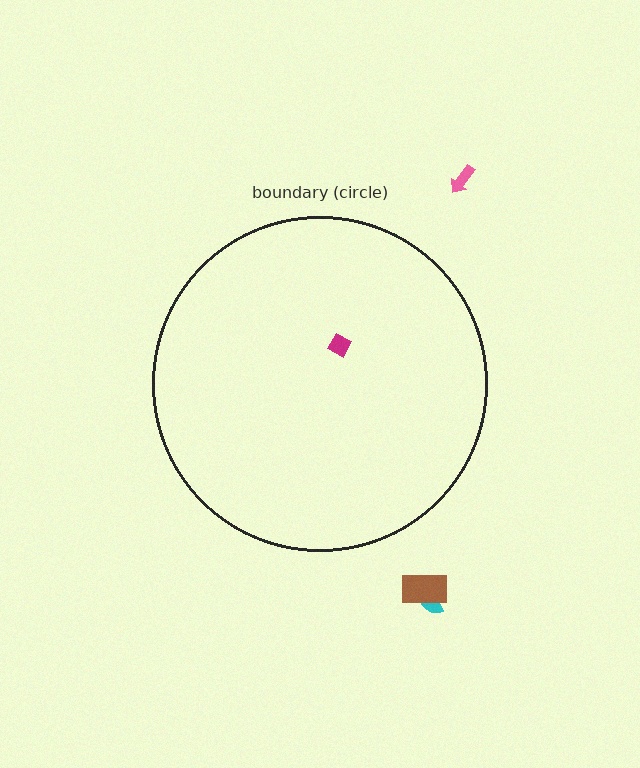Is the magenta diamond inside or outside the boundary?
Inside.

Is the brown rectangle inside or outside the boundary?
Outside.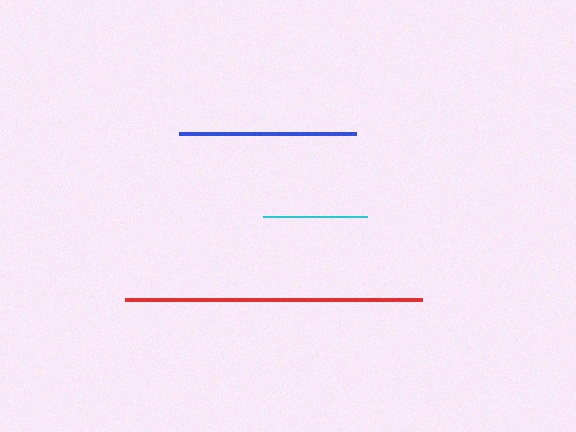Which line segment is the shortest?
The cyan line is the shortest at approximately 104 pixels.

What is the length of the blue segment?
The blue segment is approximately 177 pixels long.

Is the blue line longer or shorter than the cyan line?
The blue line is longer than the cyan line.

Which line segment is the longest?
The red line is the longest at approximately 297 pixels.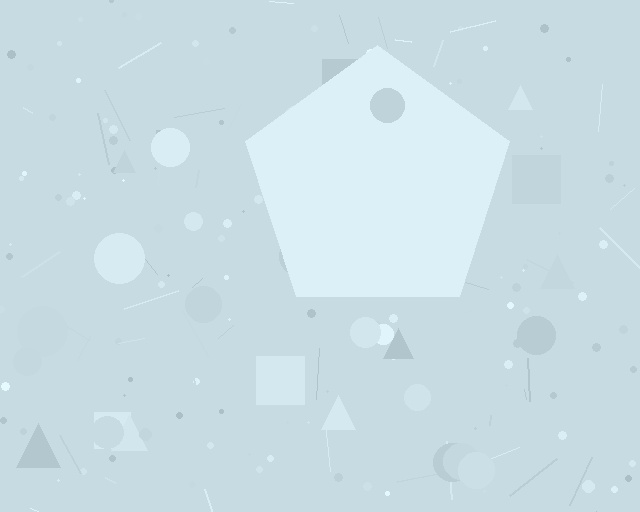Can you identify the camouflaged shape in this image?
The camouflaged shape is a pentagon.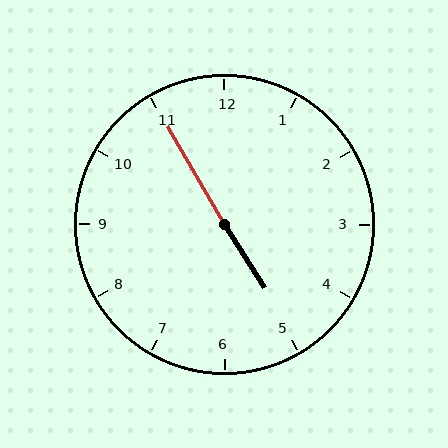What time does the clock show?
4:55.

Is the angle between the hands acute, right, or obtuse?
It is obtuse.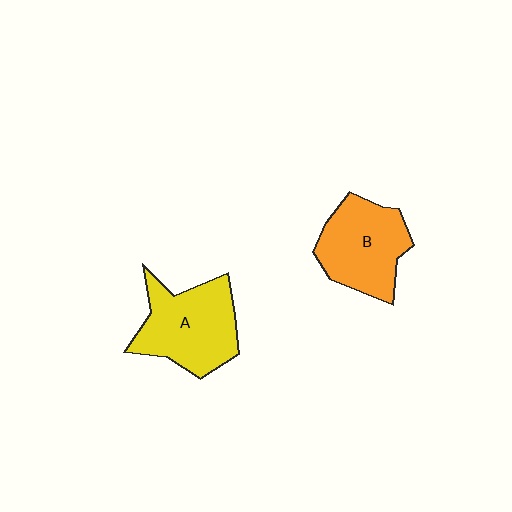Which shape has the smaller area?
Shape B (orange).